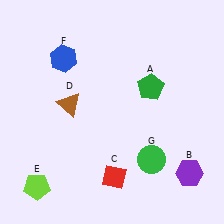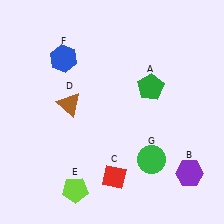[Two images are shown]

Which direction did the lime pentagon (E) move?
The lime pentagon (E) moved right.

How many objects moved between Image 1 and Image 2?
1 object moved between the two images.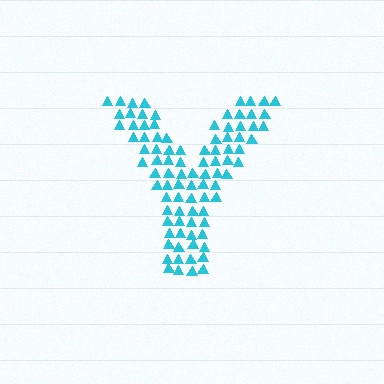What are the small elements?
The small elements are triangles.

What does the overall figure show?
The overall figure shows the letter Y.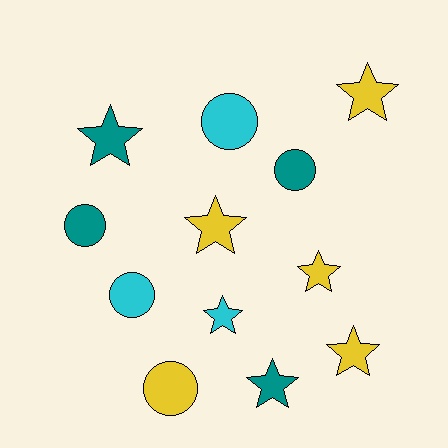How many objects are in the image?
There are 12 objects.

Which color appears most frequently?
Yellow, with 5 objects.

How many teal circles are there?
There are 2 teal circles.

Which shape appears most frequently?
Star, with 7 objects.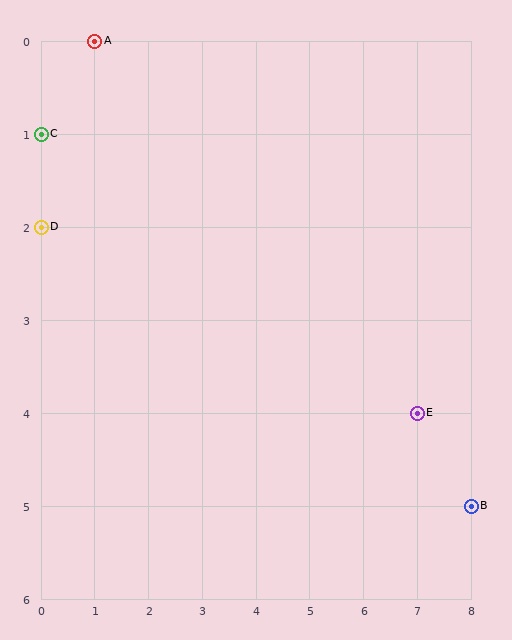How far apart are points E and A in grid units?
Points E and A are 6 columns and 4 rows apart (about 7.2 grid units diagonally).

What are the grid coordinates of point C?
Point C is at grid coordinates (0, 1).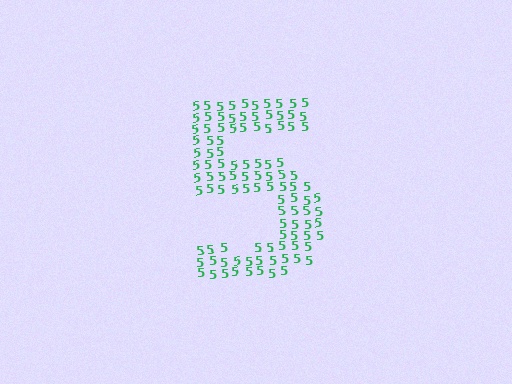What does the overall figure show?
The overall figure shows the digit 5.